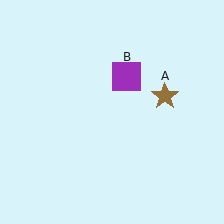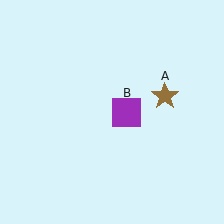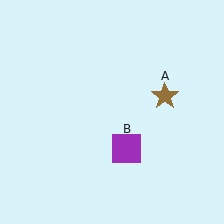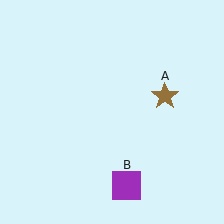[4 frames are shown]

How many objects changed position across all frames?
1 object changed position: purple square (object B).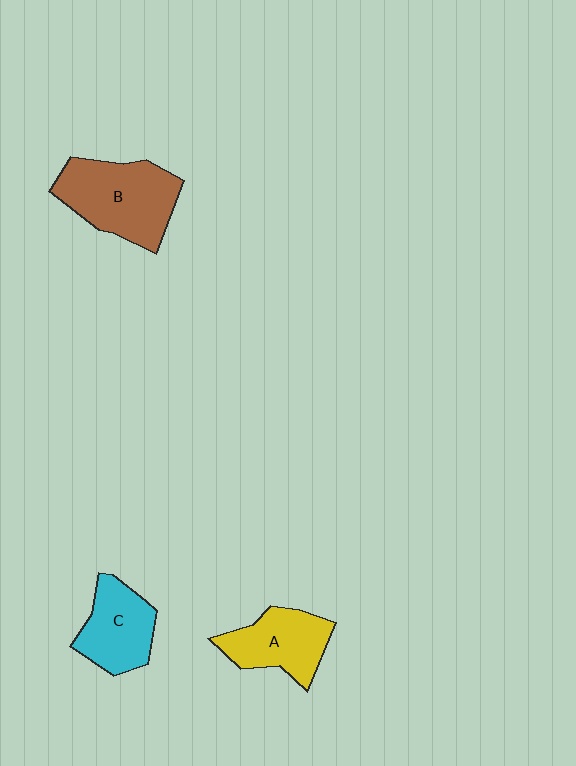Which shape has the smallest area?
Shape C (cyan).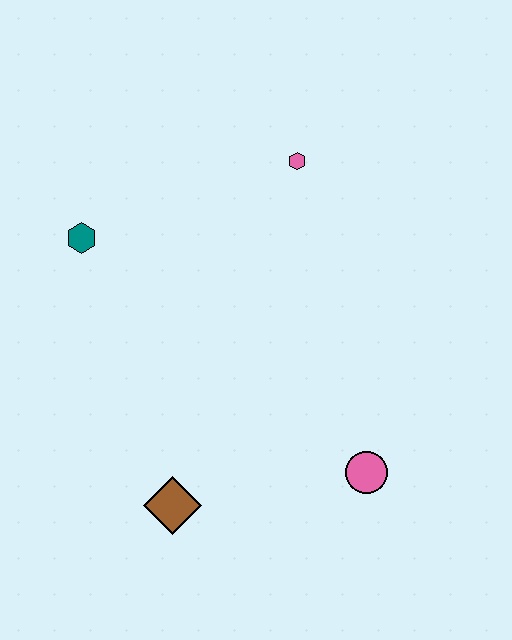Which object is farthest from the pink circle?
The teal hexagon is farthest from the pink circle.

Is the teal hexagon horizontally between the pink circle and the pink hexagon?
No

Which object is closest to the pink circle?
The brown diamond is closest to the pink circle.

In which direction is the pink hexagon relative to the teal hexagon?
The pink hexagon is to the right of the teal hexagon.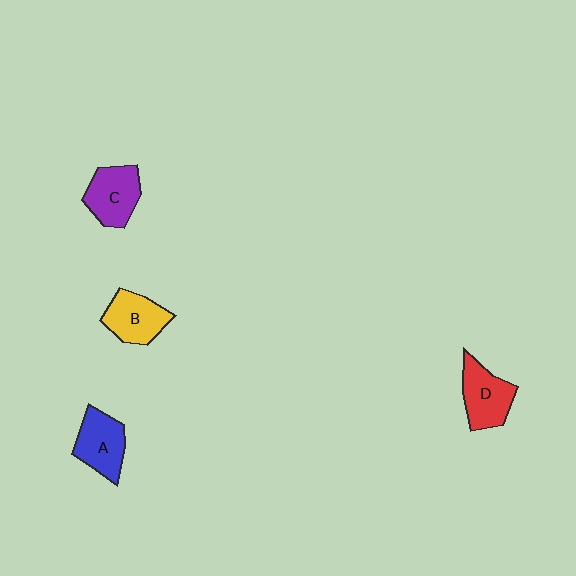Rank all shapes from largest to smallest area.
From largest to smallest: D (red), C (purple), A (blue), B (yellow).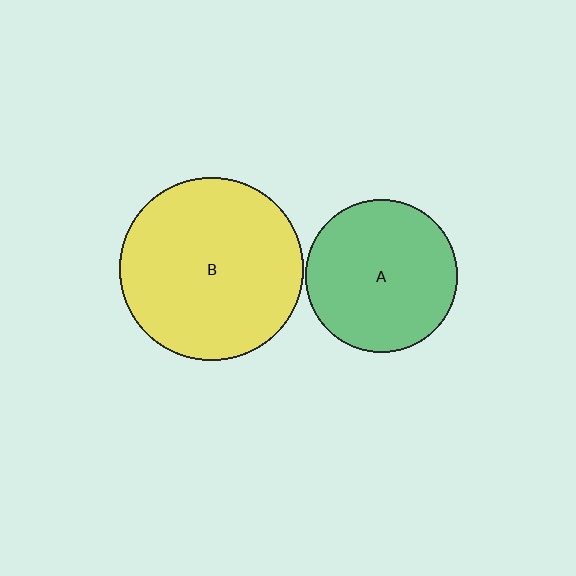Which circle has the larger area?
Circle B (yellow).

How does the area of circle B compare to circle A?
Approximately 1.5 times.